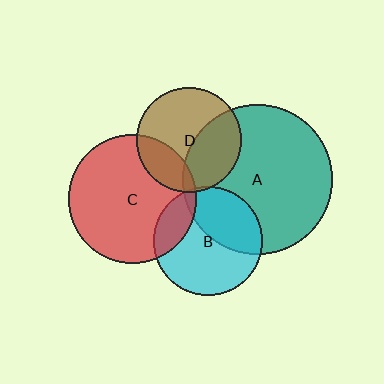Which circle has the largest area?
Circle A (teal).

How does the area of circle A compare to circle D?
Approximately 2.0 times.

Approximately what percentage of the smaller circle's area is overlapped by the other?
Approximately 5%.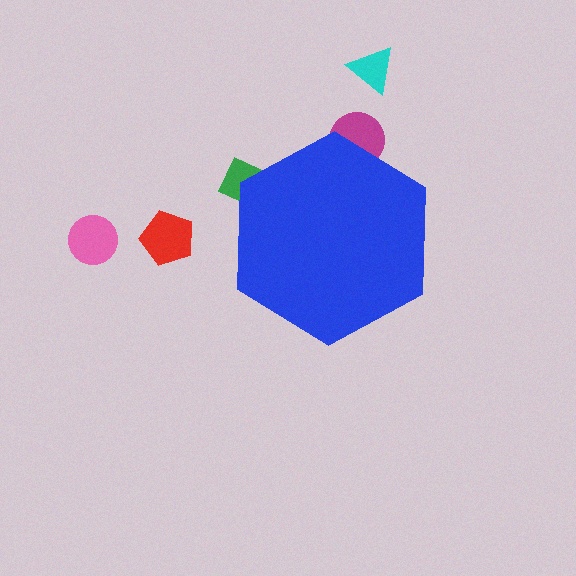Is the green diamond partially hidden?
Yes, the green diamond is partially hidden behind the blue hexagon.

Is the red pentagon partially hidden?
No, the red pentagon is fully visible.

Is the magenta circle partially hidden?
Yes, the magenta circle is partially hidden behind the blue hexagon.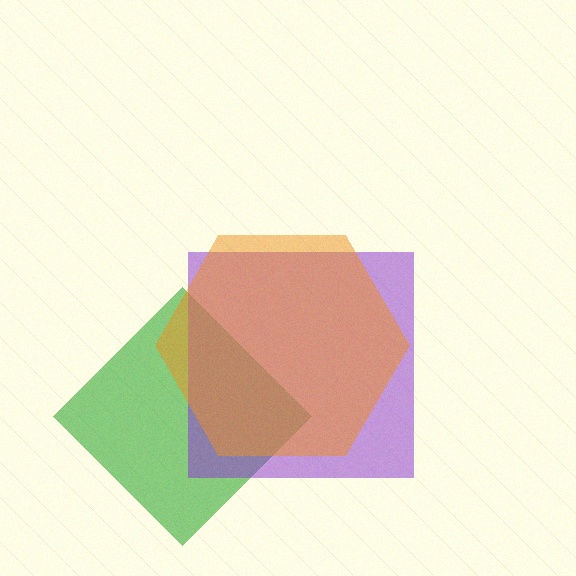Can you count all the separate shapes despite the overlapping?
Yes, there are 3 separate shapes.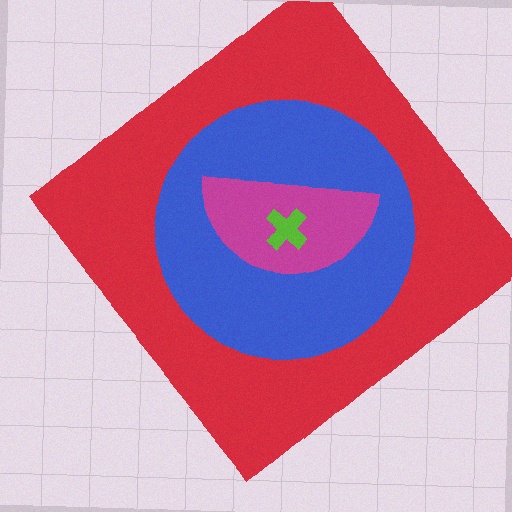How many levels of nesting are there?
4.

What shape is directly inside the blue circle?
The magenta semicircle.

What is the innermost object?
The lime cross.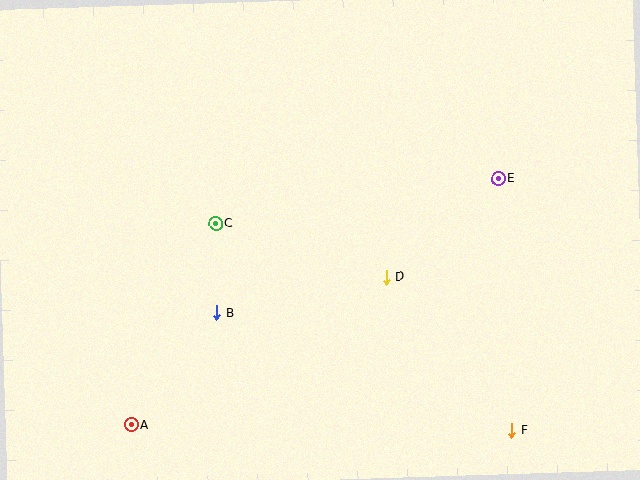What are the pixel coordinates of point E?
Point E is at (499, 178).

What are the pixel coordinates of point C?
Point C is at (216, 223).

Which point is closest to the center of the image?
Point D at (387, 277) is closest to the center.